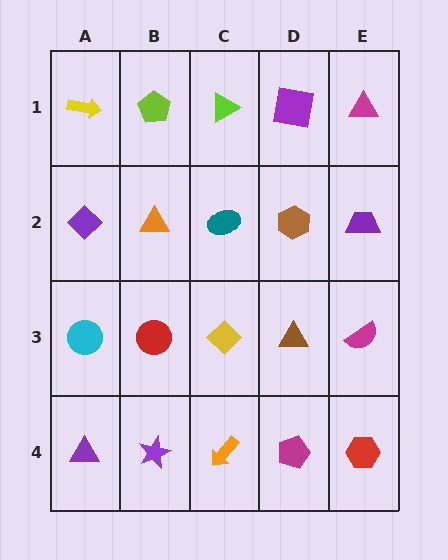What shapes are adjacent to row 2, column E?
A magenta triangle (row 1, column E), a magenta semicircle (row 3, column E), a brown hexagon (row 2, column D).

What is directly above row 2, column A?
A yellow arrow.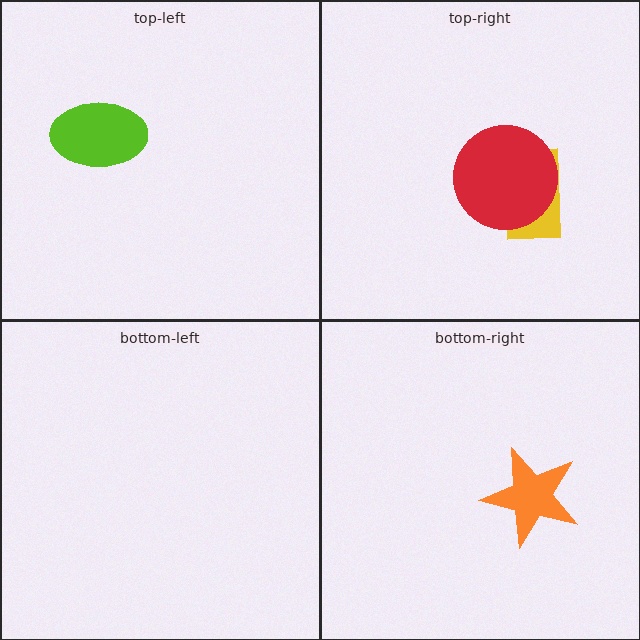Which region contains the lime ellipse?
The top-left region.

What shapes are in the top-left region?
The lime ellipse.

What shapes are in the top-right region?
The yellow rectangle, the red circle.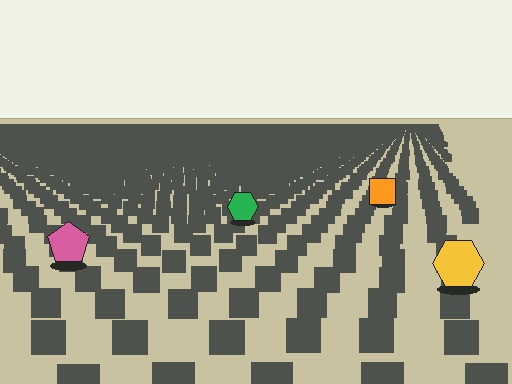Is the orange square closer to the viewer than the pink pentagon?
No. The pink pentagon is closer — you can tell from the texture gradient: the ground texture is coarser near it.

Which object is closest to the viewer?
The yellow hexagon is closest. The texture marks near it are larger and more spread out.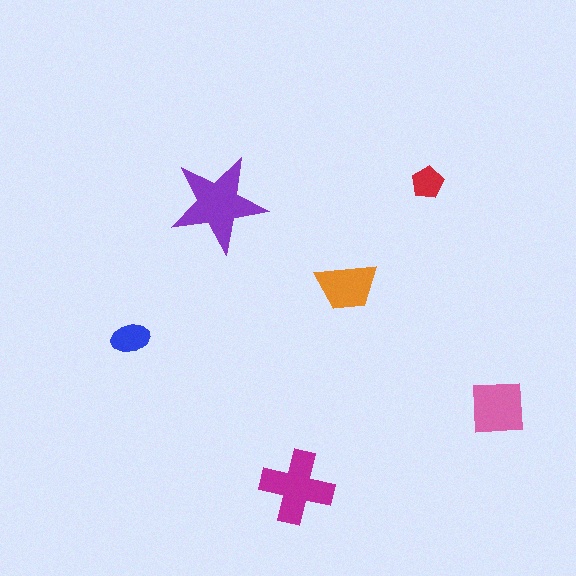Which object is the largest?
The purple star.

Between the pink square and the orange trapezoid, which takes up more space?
The pink square.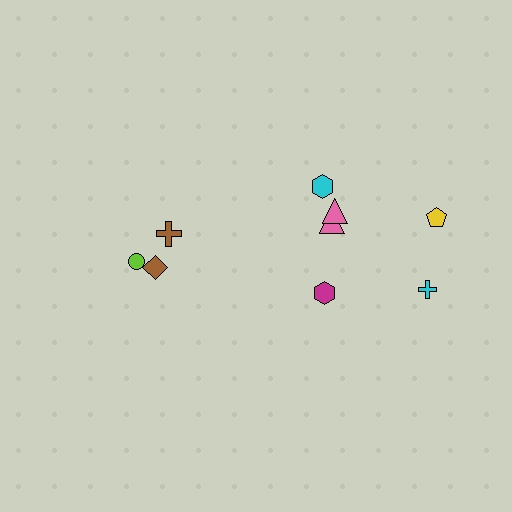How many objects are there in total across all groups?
There are 9 objects.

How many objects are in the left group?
There are 3 objects.